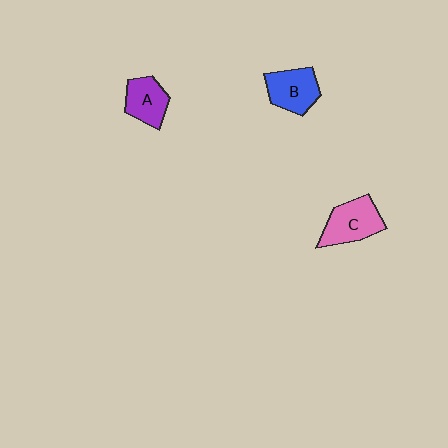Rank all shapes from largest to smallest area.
From largest to smallest: C (pink), B (blue), A (purple).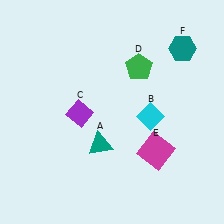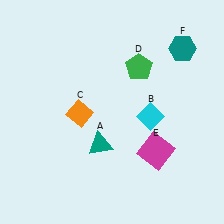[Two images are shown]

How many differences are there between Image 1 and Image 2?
There is 1 difference between the two images.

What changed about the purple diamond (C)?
In Image 1, C is purple. In Image 2, it changed to orange.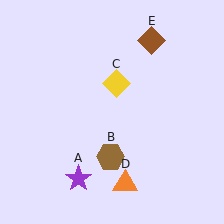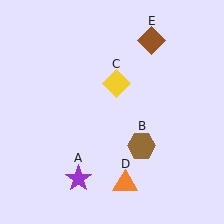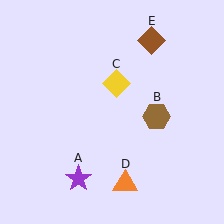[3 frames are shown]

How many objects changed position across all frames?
1 object changed position: brown hexagon (object B).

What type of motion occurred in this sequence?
The brown hexagon (object B) rotated counterclockwise around the center of the scene.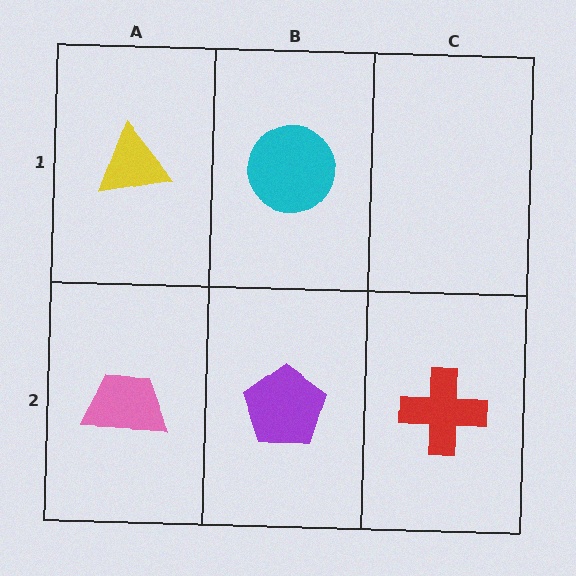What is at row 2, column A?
A pink trapezoid.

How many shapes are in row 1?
2 shapes.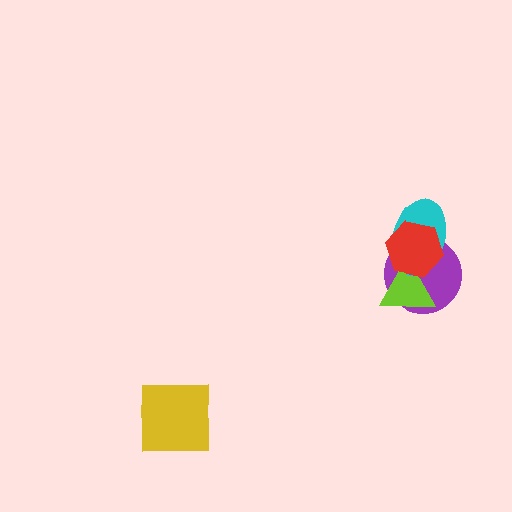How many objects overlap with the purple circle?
3 objects overlap with the purple circle.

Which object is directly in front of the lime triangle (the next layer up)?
The cyan ellipse is directly in front of the lime triangle.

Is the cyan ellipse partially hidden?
Yes, it is partially covered by another shape.